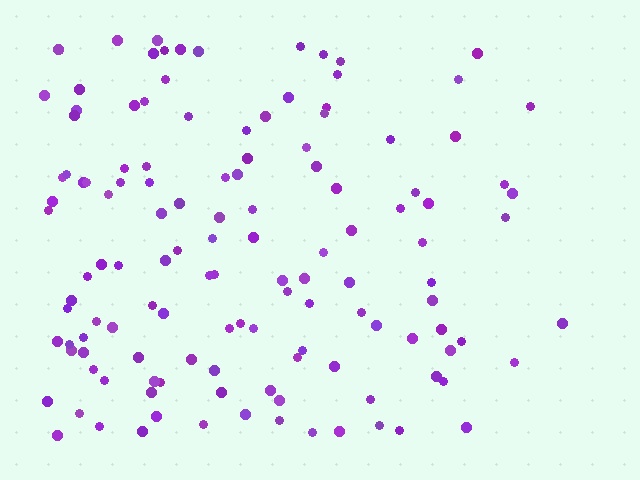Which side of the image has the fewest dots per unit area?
The right.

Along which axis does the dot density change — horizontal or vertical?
Horizontal.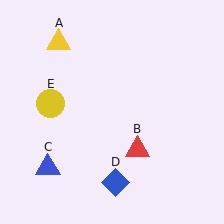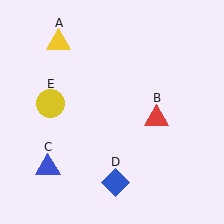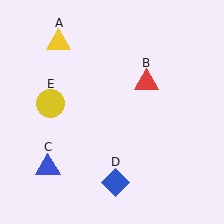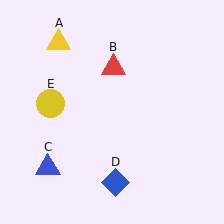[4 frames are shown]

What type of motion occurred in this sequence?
The red triangle (object B) rotated counterclockwise around the center of the scene.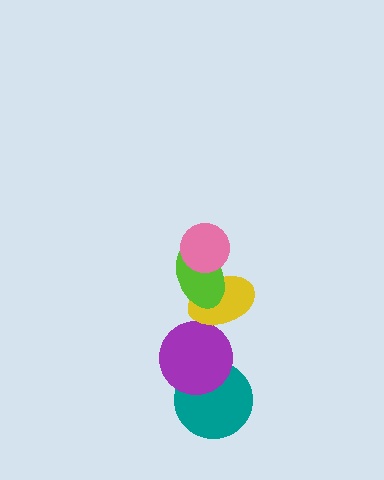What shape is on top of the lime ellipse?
The pink circle is on top of the lime ellipse.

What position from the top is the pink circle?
The pink circle is 1st from the top.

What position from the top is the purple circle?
The purple circle is 4th from the top.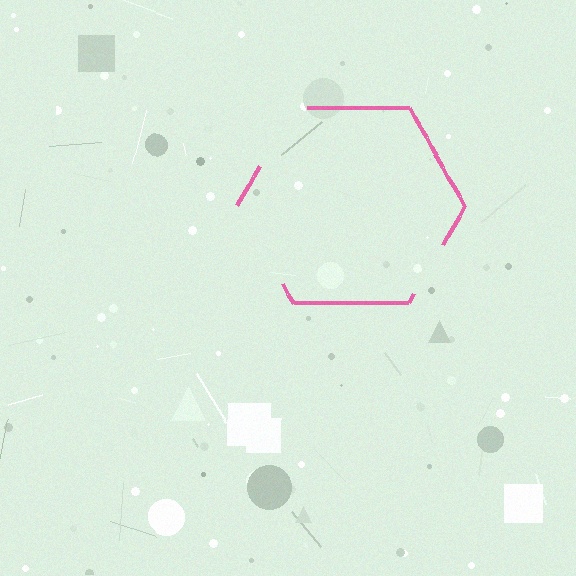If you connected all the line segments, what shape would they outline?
They would outline a hexagon.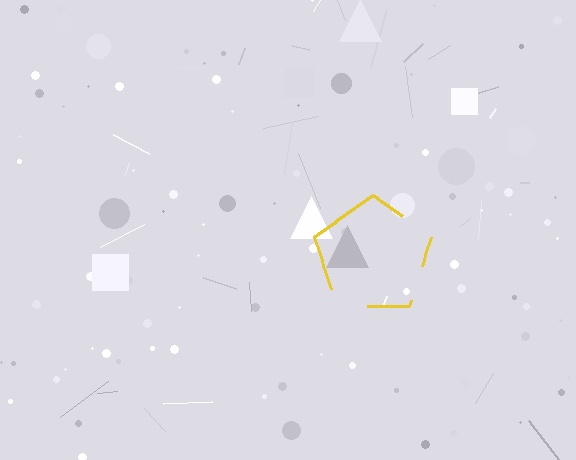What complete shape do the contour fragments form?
The contour fragments form a pentagon.